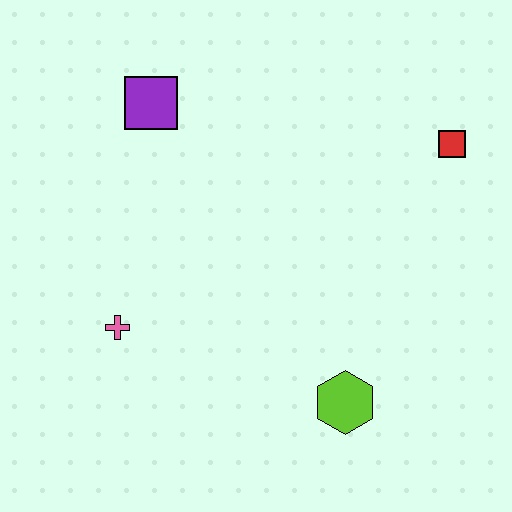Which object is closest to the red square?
The lime hexagon is closest to the red square.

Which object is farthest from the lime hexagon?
The purple square is farthest from the lime hexagon.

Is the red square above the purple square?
No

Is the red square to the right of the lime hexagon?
Yes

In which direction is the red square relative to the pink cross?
The red square is to the right of the pink cross.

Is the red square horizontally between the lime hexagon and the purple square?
No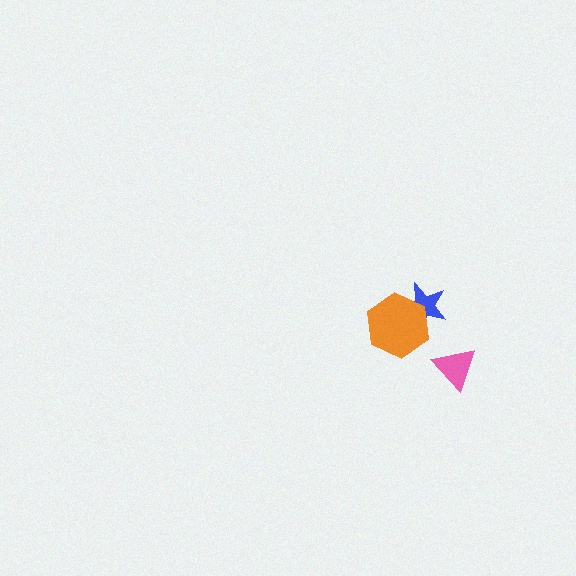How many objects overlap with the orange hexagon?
1 object overlaps with the orange hexagon.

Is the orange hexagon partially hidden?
No, no other shape covers it.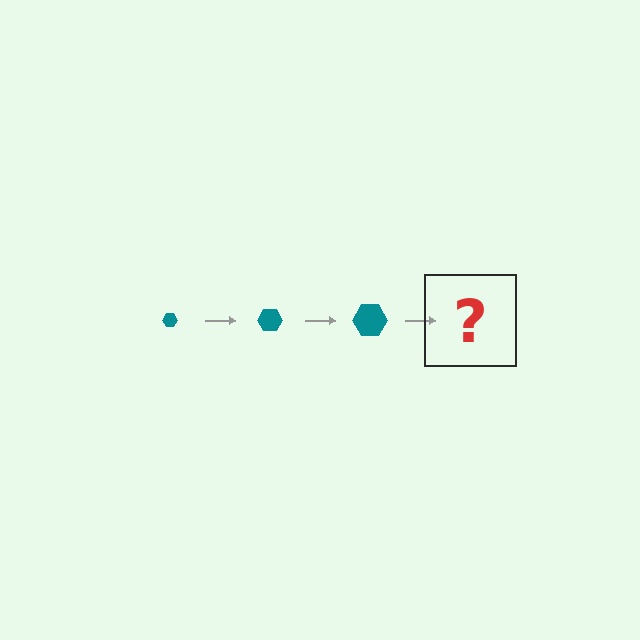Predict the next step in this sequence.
The next step is a teal hexagon, larger than the previous one.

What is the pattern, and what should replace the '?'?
The pattern is that the hexagon gets progressively larger each step. The '?' should be a teal hexagon, larger than the previous one.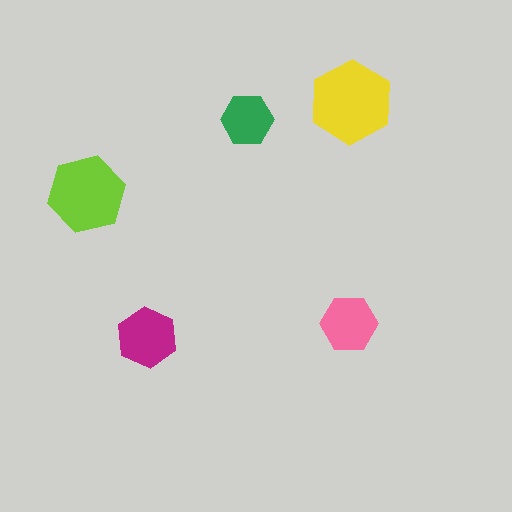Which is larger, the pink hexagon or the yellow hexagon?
The yellow one.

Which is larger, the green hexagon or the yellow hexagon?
The yellow one.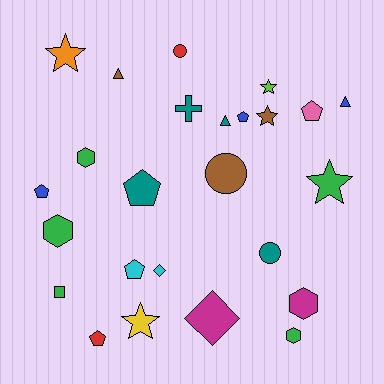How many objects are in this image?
There are 25 objects.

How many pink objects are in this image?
There is 1 pink object.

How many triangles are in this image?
There are 3 triangles.